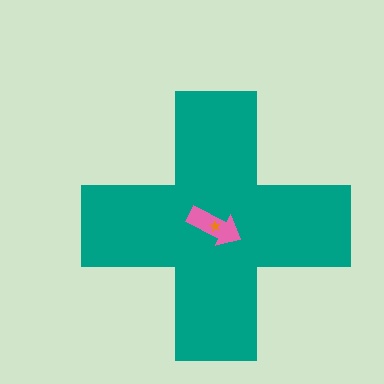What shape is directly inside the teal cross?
The pink arrow.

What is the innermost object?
The orange star.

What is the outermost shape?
The teal cross.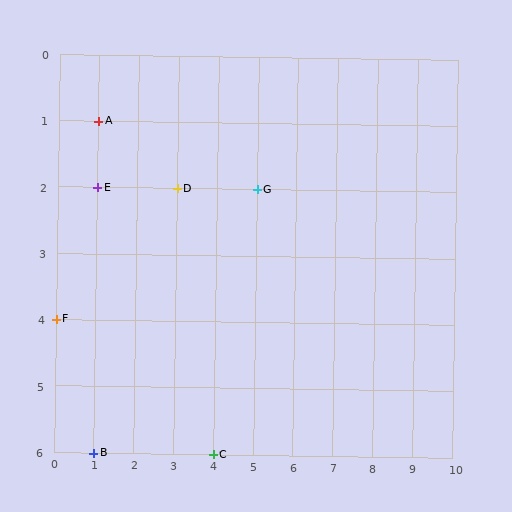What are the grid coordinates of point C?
Point C is at grid coordinates (4, 6).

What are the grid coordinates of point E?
Point E is at grid coordinates (1, 2).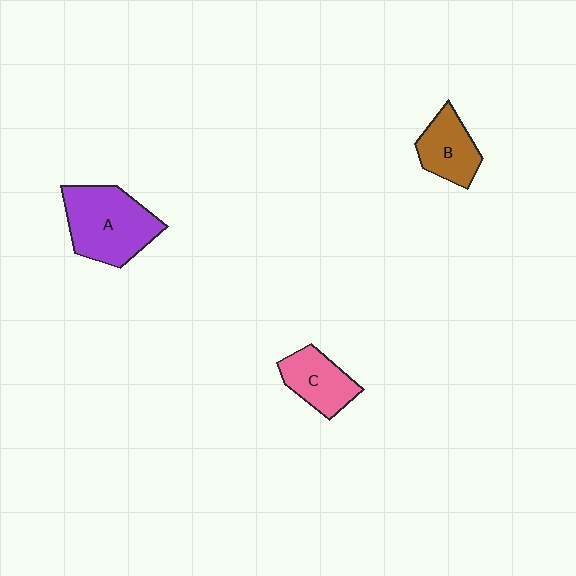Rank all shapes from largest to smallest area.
From largest to smallest: A (purple), C (pink), B (brown).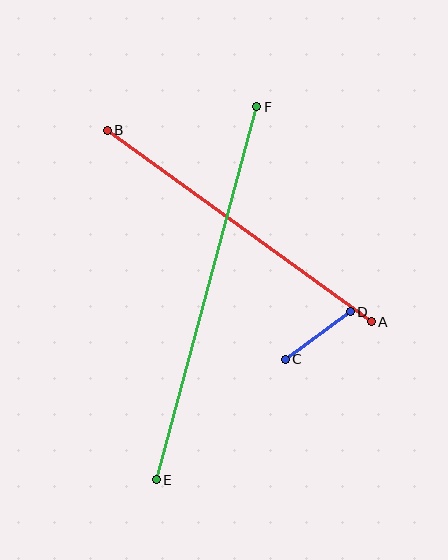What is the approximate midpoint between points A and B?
The midpoint is at approximately (239, 226) pixels.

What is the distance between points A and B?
The distance is approximately 326 pixels.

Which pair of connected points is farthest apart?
Points E and F are farthest apart.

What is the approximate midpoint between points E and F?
The midpoint is at approximately (207, 293) pixels.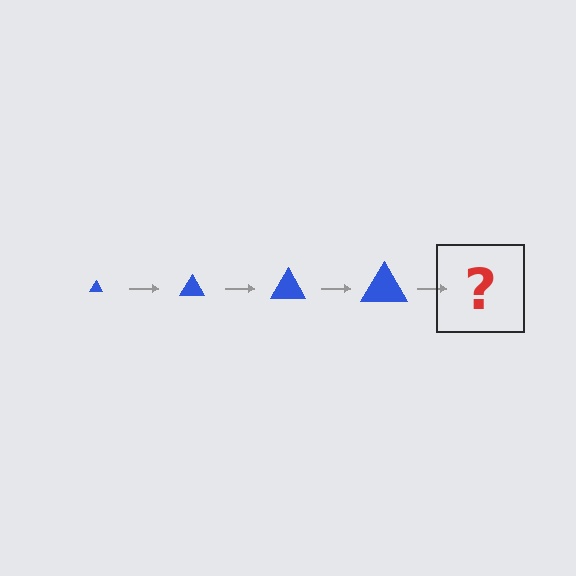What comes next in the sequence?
The next element should be a blue triangle, larger than the previous one.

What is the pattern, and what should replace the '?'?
The pattern is that the triangle gets progressively larger each step. The '?' should be a blue triangle, larger than the previous one.